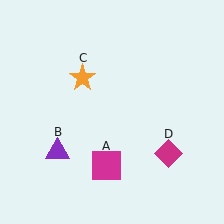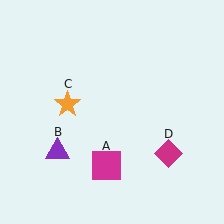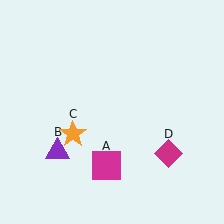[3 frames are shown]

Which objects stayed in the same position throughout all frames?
Magenta square (object A) and purple triangle (object B) and magenta diamond (object D) remained stationary.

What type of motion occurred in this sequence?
The orange star (object C) rotated counterclockwise around the center of the scene.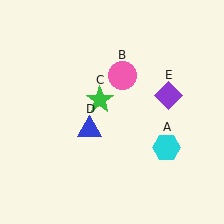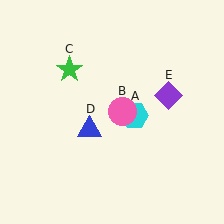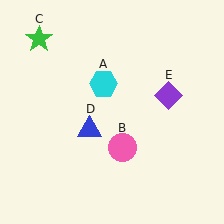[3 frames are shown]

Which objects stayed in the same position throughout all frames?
Blue triangle (object D) and purple diamond (object E) remained stationary.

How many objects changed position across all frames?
3 objects changed position: cyan hexagon (object A), pink circle (object B), green star (object C).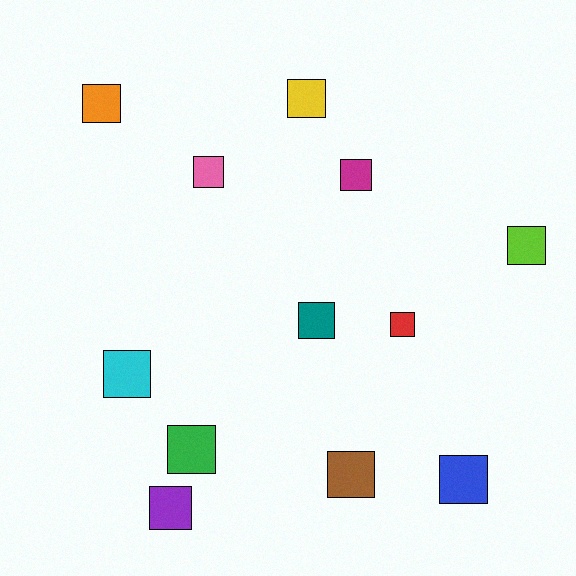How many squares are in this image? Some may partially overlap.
There are 12 squares.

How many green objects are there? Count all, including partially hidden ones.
There is 1 green object.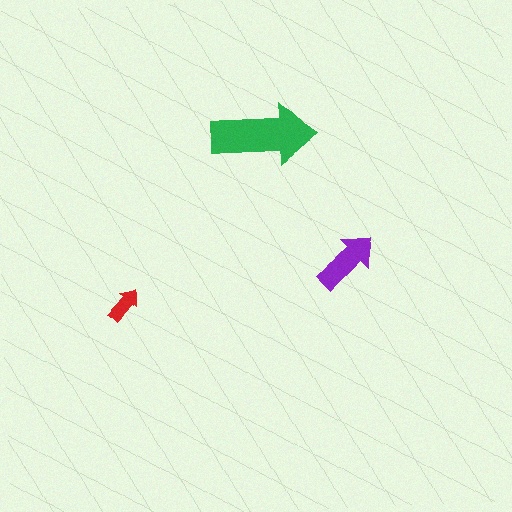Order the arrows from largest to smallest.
the green one, the purple one, the red one.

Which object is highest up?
The green arrow is topmost.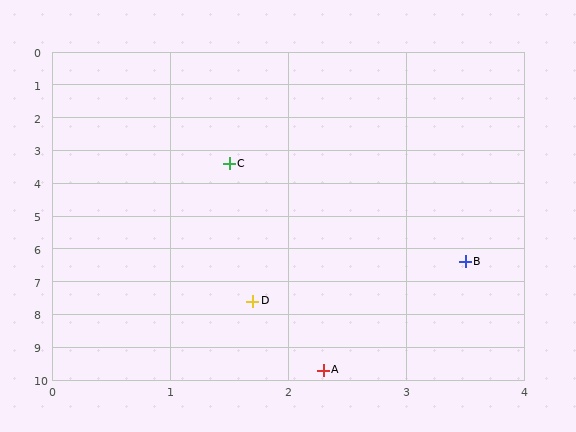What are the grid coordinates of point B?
Point B is at approximately (3.5, 6.4).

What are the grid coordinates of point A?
Point A is at approximately (2.3, 9.7).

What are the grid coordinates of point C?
Point C is at approximately (1.5, 3.4).